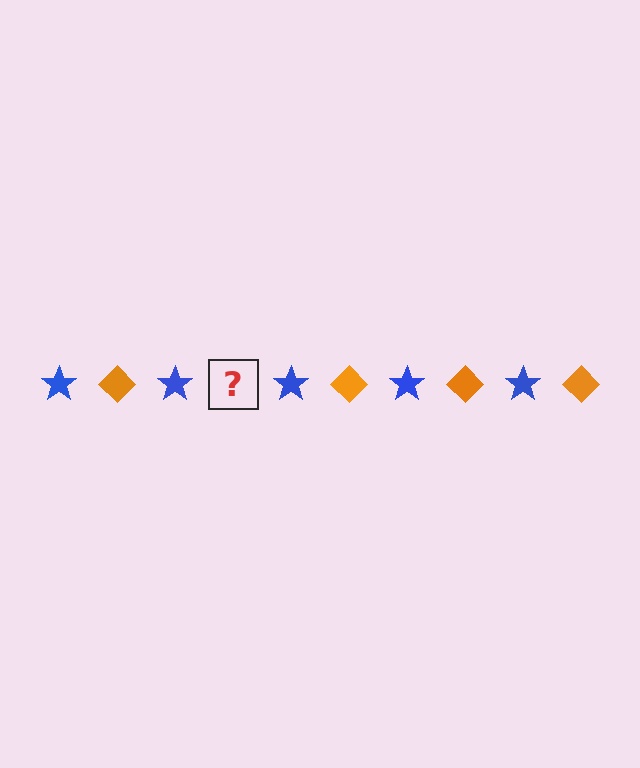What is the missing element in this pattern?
The missing element is an orange diamond.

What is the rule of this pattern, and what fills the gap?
The rule is that the pattern alternates between blue star and orange diamond. The gap should be filled with an orange diamond.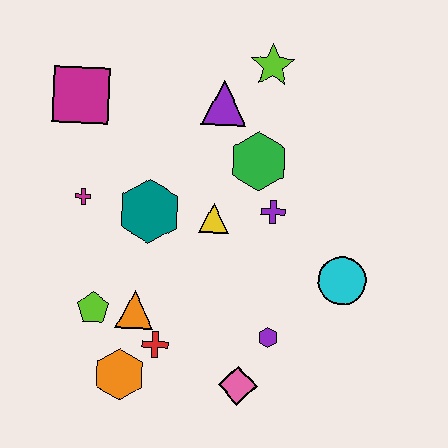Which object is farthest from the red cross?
The lime star is farthest from the red cross.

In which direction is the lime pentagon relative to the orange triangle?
The lime pentagon is to the left of the orange triangle.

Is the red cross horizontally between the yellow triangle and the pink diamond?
No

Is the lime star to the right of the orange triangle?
Yes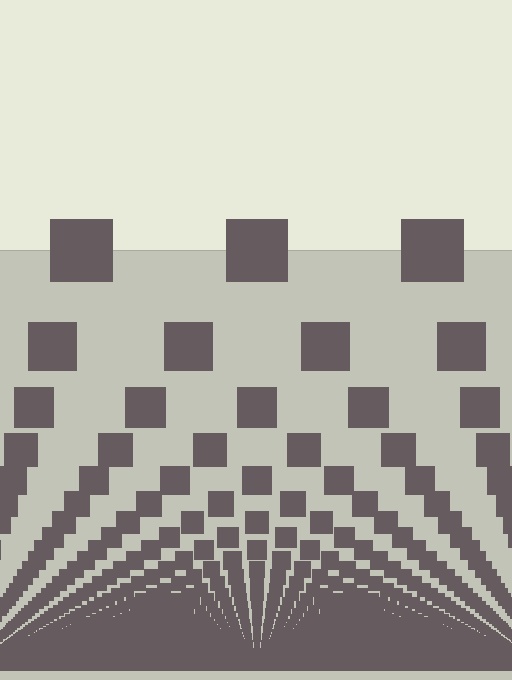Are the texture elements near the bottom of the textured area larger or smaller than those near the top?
Smaller. The gradient is inverted — elements near the bottom are smaller and denser.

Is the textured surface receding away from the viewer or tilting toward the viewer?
The surface appears to tilt toward the viewer. Texture elements get larger and sparser toward the top.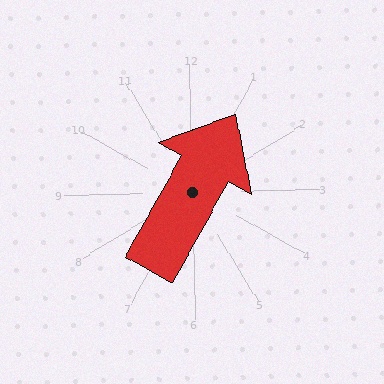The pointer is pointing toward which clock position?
Roughly 1 o'clock.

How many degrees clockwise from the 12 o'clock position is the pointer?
Approximately 30 degrees.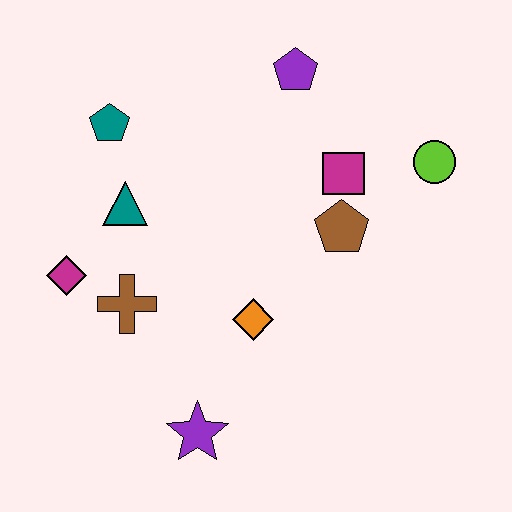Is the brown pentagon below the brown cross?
No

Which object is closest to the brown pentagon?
The magenta square is closest to the brown pentagon.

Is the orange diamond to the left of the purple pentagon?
Yes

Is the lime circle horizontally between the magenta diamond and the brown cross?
No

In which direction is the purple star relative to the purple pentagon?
The purple star is below the purple pentagon.